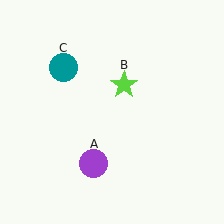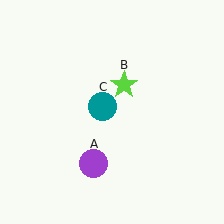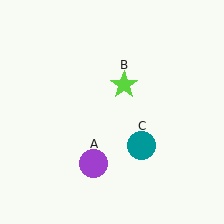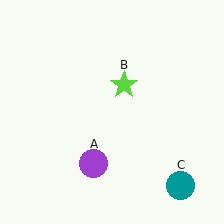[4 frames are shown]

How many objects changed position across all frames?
1 object changed position: teal circle (object C).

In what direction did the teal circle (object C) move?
The teal circle (object C) moved down and to the right.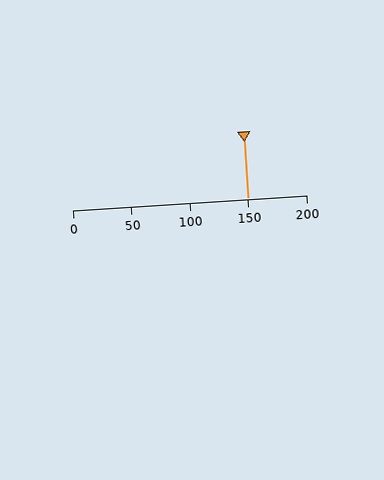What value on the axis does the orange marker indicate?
The marker indicates approximately 150.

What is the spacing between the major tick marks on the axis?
The major ticks are spaced 50 apart.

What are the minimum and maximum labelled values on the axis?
The axis runs from 0 to 200.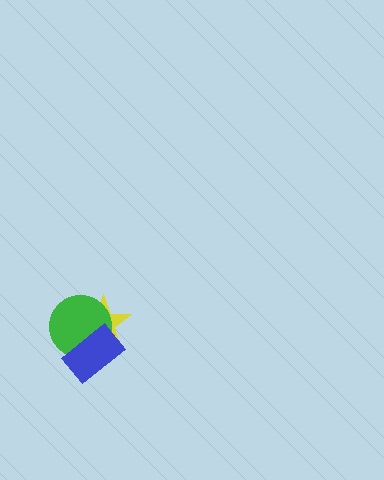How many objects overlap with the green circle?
2 objects overlap with the green circle.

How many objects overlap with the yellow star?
2 objects overlap with the yellow star.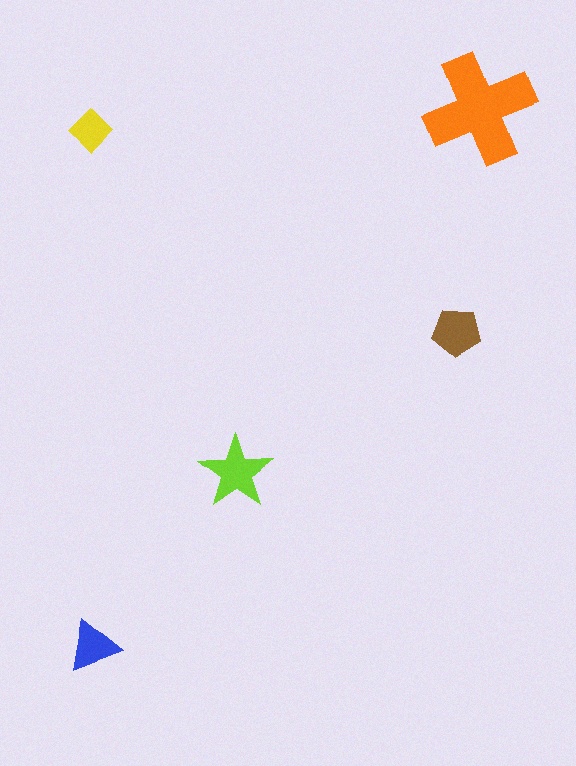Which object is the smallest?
The yellow diamond.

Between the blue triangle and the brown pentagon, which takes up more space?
The brown pentagon.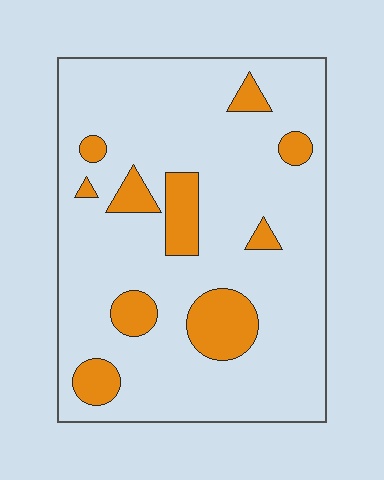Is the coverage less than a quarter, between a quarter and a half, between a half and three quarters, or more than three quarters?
Less than a quarter.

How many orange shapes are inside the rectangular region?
10.